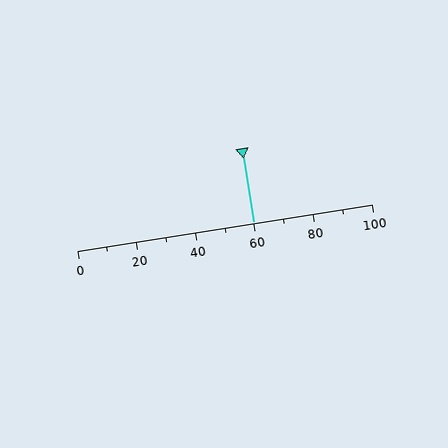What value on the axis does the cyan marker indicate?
The marker indicates approximately 60.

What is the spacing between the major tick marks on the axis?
The major ticks are spaced 20 apart.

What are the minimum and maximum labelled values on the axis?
The axis runs from 0 to 100.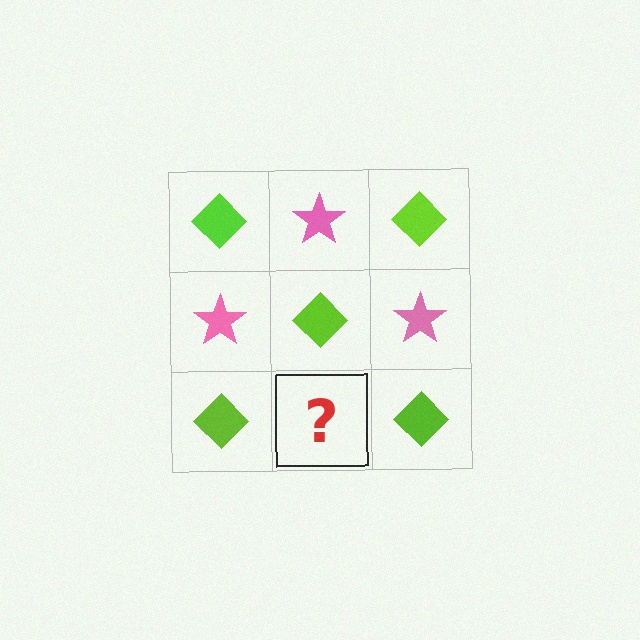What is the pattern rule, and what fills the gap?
The rule is that it alternates lime diamond and pink star in a checkerboard pattern. The gap should be filled with a pink star.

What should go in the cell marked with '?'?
The missing cell should contain a pink star.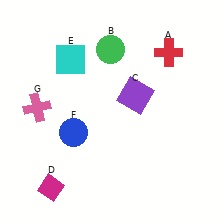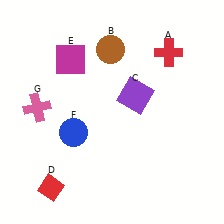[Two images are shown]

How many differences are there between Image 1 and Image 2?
There are 3 differences between the two images.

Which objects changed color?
B changed from green to brown. D changed from magenta to red. E changed from cyan to magenta.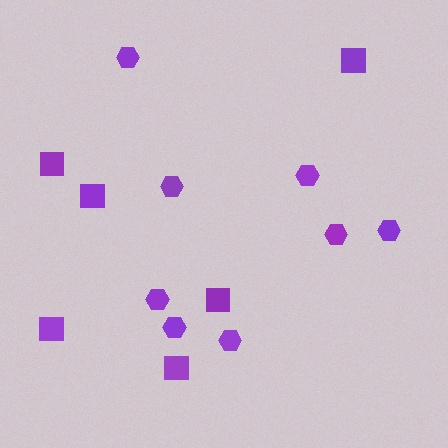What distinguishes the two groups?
There are 2 groups: one group of hexagons (8) and one group of squares (6).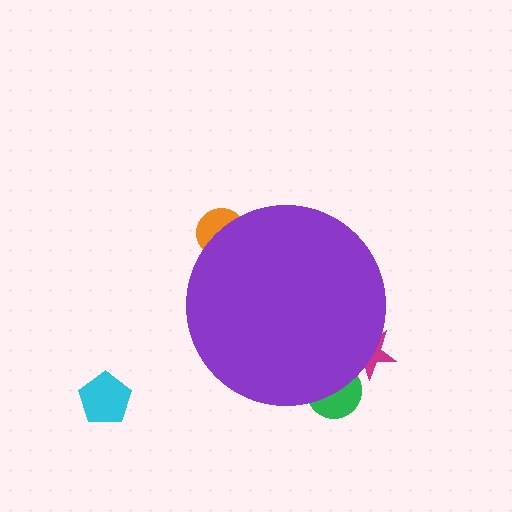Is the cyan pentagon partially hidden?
No, the cyan pentagon is fully visible.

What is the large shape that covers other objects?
A purple circle.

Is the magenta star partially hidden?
Yes, the magenta star is partially hidden behind the purple circle.